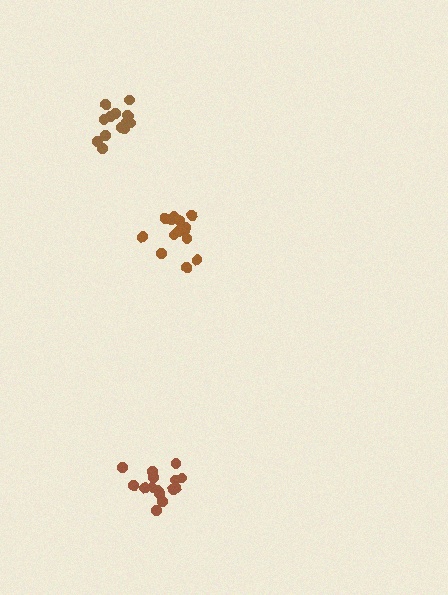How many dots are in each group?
Group 1: 15 dots, Group 2: 15 dots, Group 3: 14 dots (44 total).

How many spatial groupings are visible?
There are 3 spatial groupings.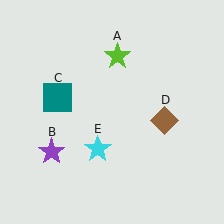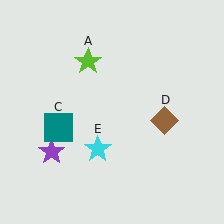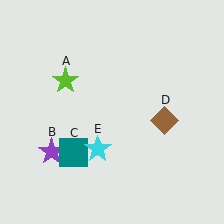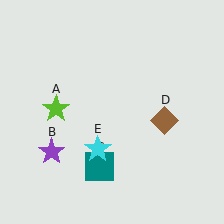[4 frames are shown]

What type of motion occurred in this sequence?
The lime star (object A), teal square (object C) rotated counterclockwise around the center of the scene.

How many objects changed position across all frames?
2 objects changed position: lime star (object A), teal square (object C).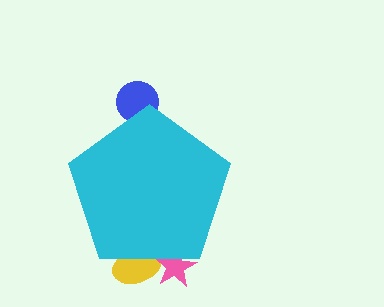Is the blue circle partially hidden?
Yes, the blue circle is partially hidden behind the cyan pentagon.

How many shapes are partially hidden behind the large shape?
3 shapes are partially hidden.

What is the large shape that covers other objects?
A cyan pentagon.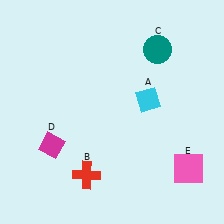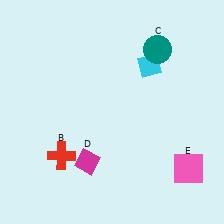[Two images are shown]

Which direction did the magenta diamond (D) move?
The magenta diamond (D) moved right.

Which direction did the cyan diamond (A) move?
The cyan diamond (A) moved up.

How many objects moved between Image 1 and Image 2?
3 objects moved between the two images.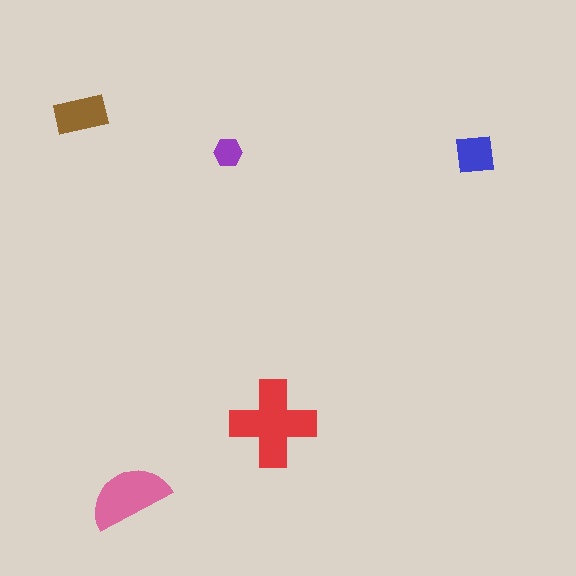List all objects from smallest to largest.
The purple hexagon, the blue square, the brown rectangle, the pink semicircle, the red cross.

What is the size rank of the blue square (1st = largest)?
4th.